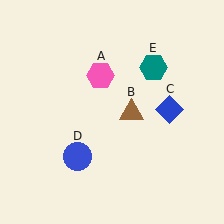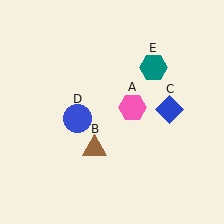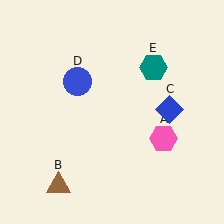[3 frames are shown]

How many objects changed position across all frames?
3 objects changed position: pink hexagon (object A), brown triangle (object B), blue circle (object D).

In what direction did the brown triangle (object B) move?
The brown triangle (object B) moved down and to the left.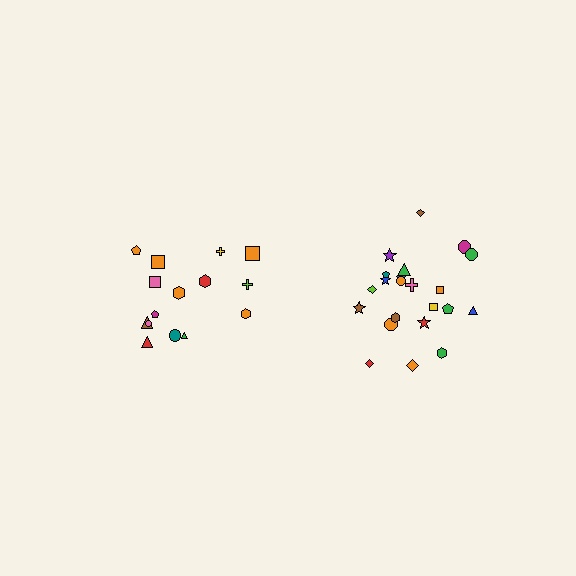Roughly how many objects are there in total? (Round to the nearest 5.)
Roughly 35 objects in total.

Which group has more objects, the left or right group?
The right group.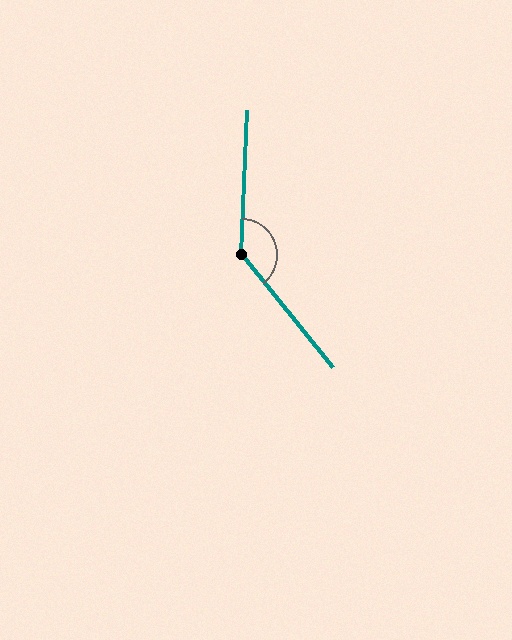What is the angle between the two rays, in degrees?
Approximately 139 degrees.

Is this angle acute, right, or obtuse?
It is obtuse.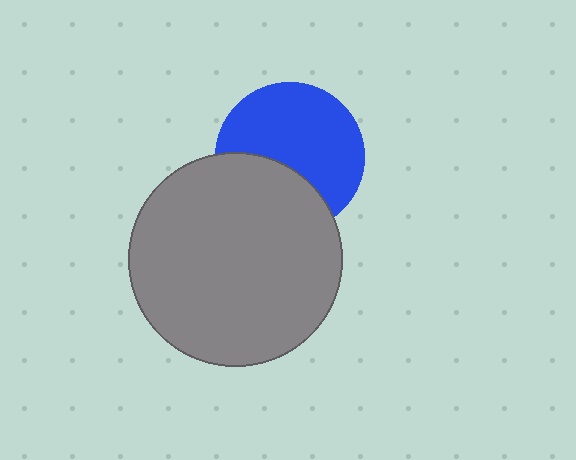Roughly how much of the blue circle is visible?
About half of it is visible (roughly 64%).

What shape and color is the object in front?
The object in front is a gray circle.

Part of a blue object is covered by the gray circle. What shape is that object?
It is a circle.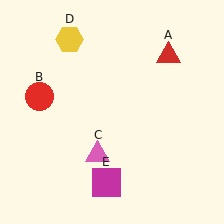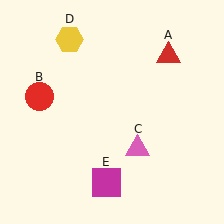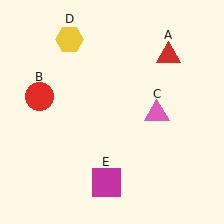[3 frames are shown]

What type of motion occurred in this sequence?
The pink triangle (object C) rotated counterclockwise around the center of the scene.